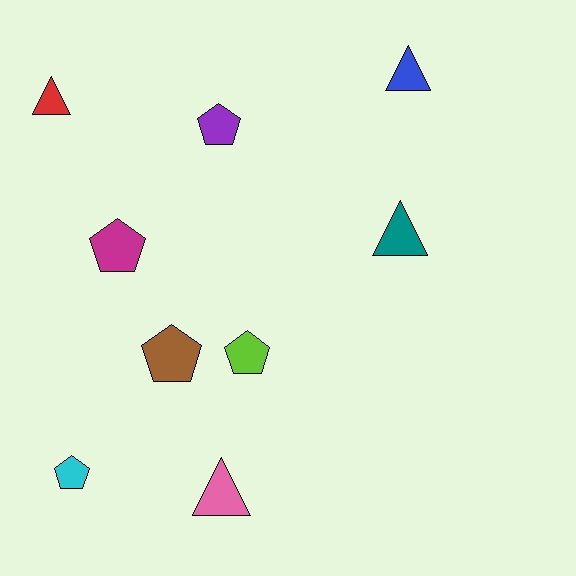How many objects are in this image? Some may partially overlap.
There are 9 objects.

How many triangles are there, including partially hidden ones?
There are 4 triangles.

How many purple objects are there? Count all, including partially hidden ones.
There is 1 purple object.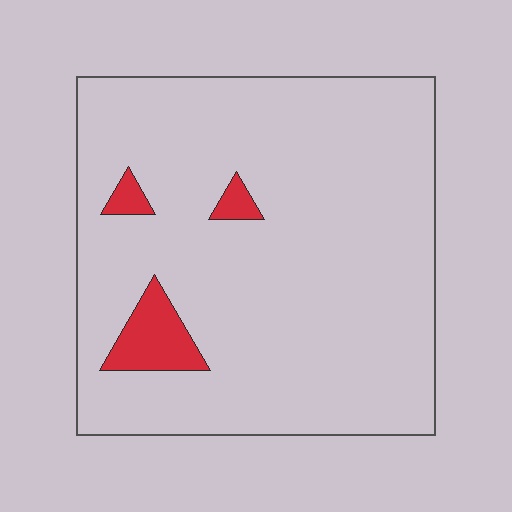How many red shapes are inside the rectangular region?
3.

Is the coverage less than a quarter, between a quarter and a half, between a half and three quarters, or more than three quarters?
Less than a quarter.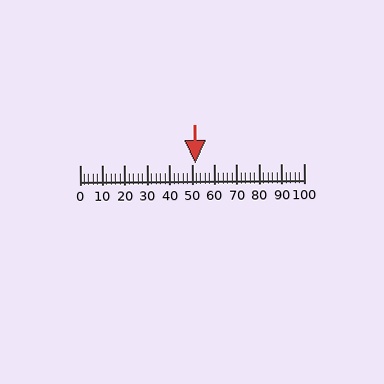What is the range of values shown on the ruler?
The ruler shows values from 0 to 100.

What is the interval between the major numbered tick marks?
The major tick marks are spaced 10 units apart.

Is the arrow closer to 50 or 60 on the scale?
The arrow is closer to 50.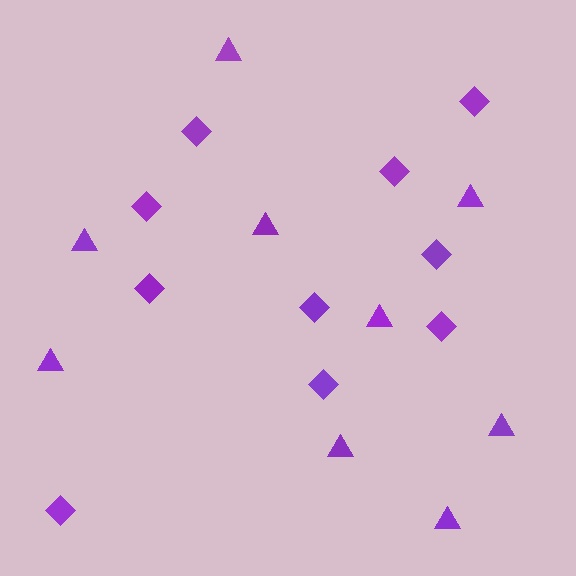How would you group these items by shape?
There are 2 groups: one group of triangles (9) and one group of diamonds (10).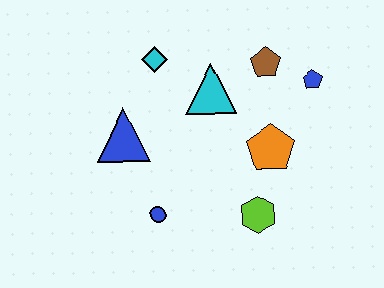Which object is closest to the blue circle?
The blue triangle is closest to the blue circle.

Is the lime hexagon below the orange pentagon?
Yes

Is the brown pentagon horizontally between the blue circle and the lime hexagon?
No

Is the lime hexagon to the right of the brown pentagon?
No